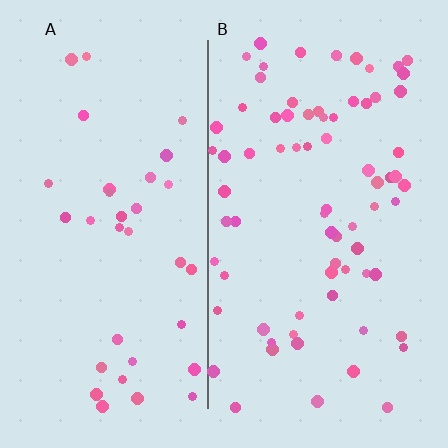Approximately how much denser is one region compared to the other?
Approximately 2.1× — region B over region A.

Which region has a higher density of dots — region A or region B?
B (the right).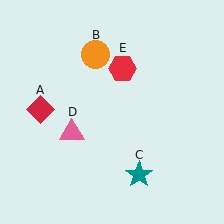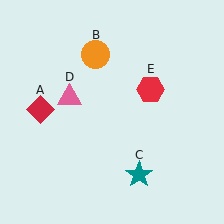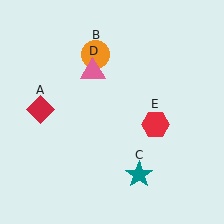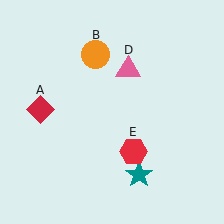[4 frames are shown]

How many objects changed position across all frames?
2 objects changed position: pink triangle (object D), red hexagon (object E).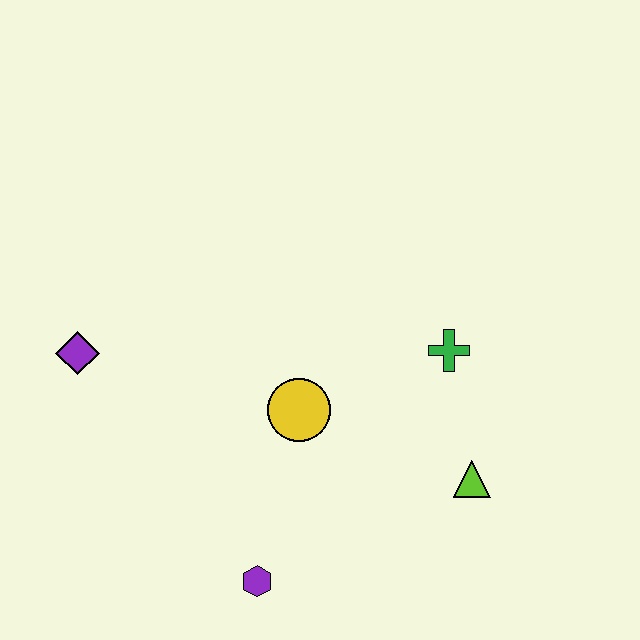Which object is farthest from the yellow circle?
The purple diamond is farthest from the yellow circle.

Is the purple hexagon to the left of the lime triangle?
Yes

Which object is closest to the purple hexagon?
The yellow circle is closest to the purple hexagon.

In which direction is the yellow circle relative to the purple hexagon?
The yellow circle is above the purple hexagon.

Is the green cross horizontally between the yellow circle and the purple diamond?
No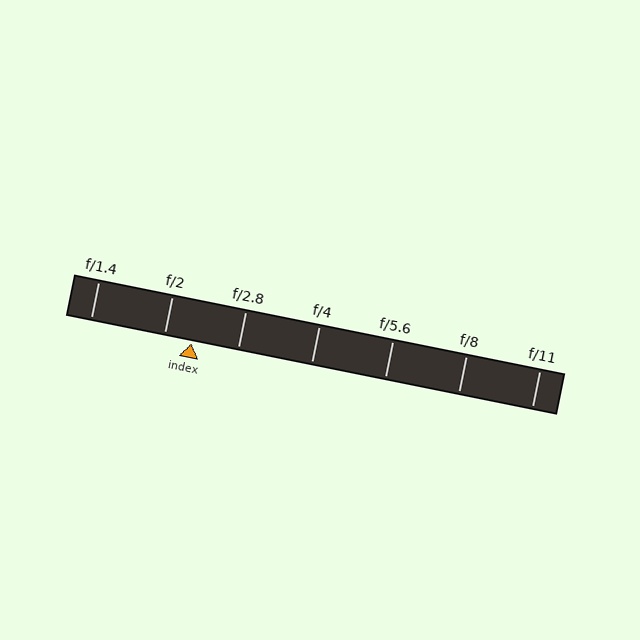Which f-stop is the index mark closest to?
The index mark is closest to f/2.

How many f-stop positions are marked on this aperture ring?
There are 7 f-stop positions marked.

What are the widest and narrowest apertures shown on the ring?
The widest aperture shown is f/1.4 and the narrowest is f/11.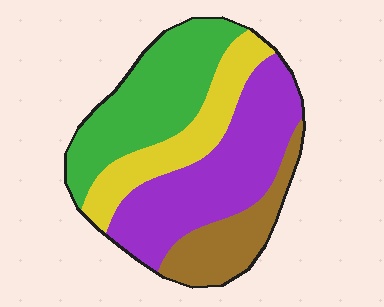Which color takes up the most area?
Purple, at roughly 35%.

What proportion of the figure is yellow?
Yellow covers around 20% of the figure.